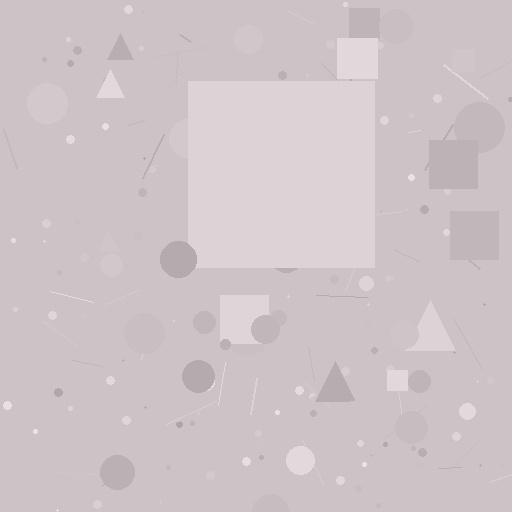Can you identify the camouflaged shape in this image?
The camouflaged shape is a square.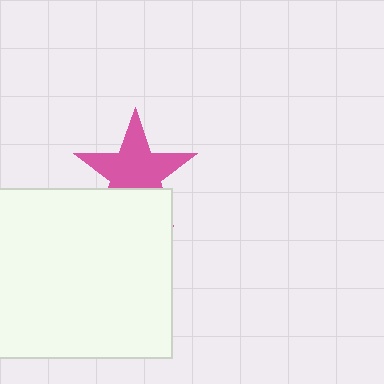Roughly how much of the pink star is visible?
Most of it is visible (roughly 69%).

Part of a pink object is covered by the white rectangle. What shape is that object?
It is a star.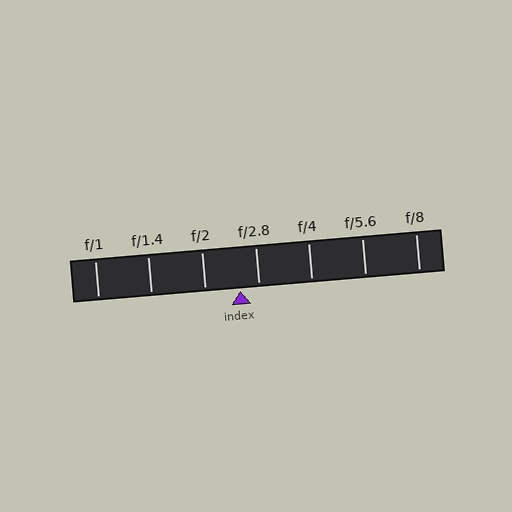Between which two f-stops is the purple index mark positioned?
The index mark is between f/2 and f/2.8.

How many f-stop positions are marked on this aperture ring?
There are 7 f-stop positions marked.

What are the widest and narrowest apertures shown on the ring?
The widest aperture shown is f/1 and the narrowest is f/8.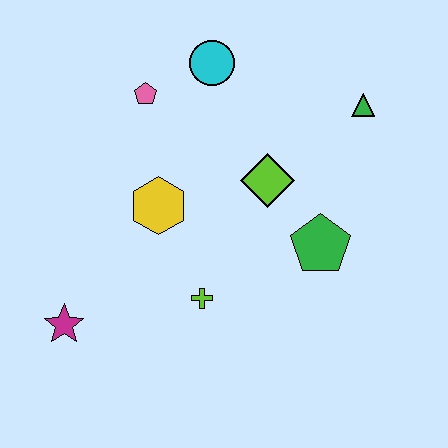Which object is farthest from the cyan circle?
The magenta star is farthest from the cyan circle.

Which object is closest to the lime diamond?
The green pentagon is closest to the lime diamond.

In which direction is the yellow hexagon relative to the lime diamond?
The yellow hexagon is to the left of the lime diamond.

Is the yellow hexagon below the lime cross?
No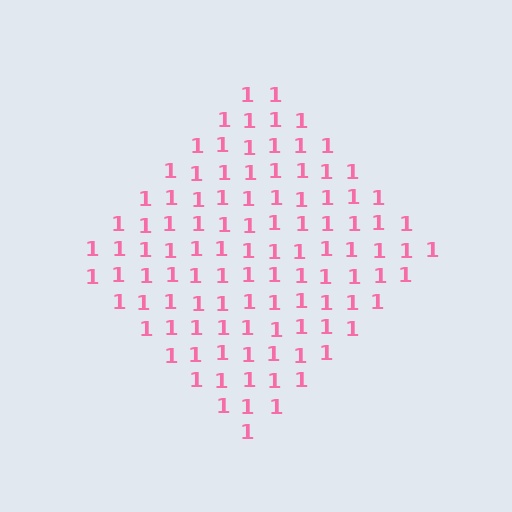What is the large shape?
The large shape is a diamond.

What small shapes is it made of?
It is made of small digit 1's.